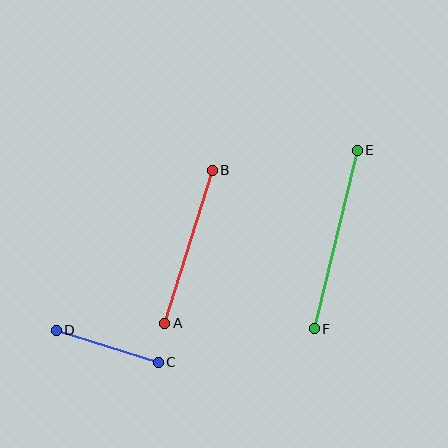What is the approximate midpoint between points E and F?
The midpoint is at approximately (336, 239) pixels.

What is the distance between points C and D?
The distance is approximately 107 pixels.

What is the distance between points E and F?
The distance is approximately 184 pixels.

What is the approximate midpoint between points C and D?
The midpoint is at approximately (107, 346) pixels.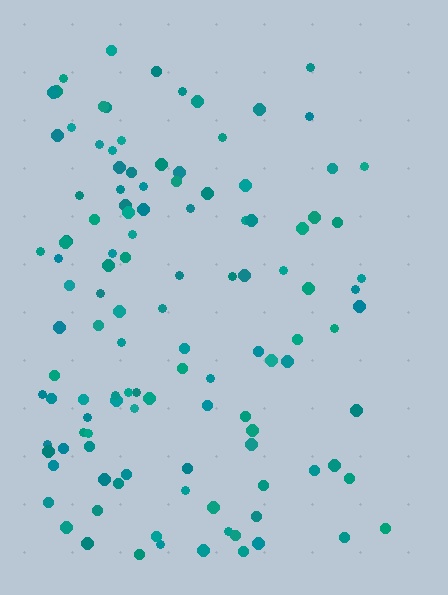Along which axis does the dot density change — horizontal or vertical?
Horizontal.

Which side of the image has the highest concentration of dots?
The left.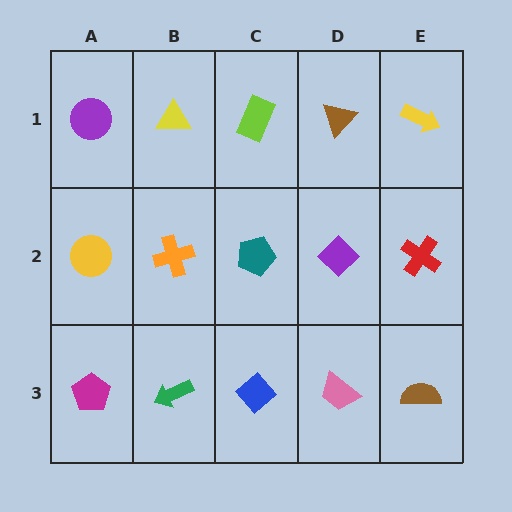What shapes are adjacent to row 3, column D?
A purple diamond (row 2, column D), a blue diamond (row 3, column C), a brown semicircle (row 3, column E).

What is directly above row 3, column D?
A purple diamond.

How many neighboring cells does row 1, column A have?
2.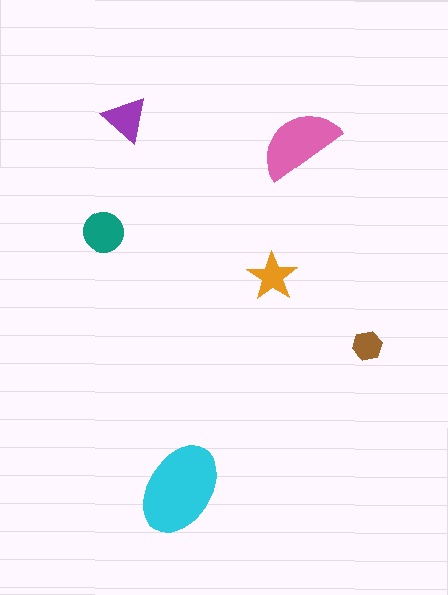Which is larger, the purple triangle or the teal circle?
The teal circle.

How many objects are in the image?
There are 6 objects in the image.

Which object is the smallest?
The brown hexagon.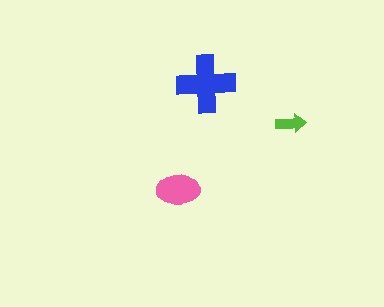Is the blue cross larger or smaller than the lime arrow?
Larger.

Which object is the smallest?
The lime arrow.